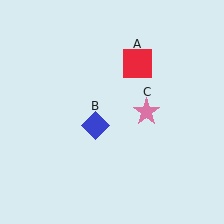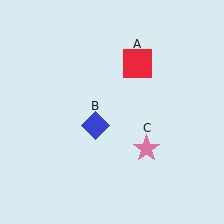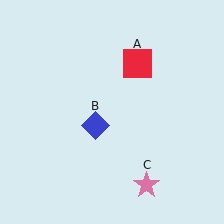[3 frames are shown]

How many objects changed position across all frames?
1 object changed position: pink star (object C).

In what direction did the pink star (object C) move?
The pink star (object C) moved down.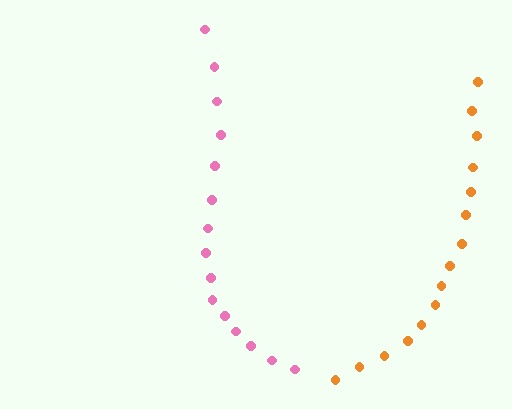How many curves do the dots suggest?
There are 2 distinct paths.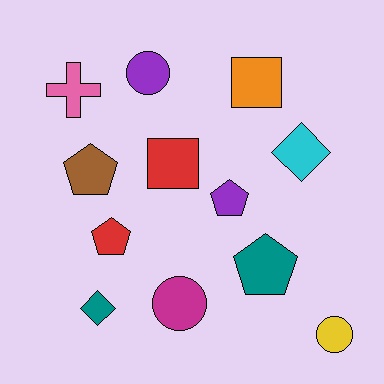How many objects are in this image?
There are 12 objects.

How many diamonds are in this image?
There are 2 diamonds.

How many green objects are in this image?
There are no green objects.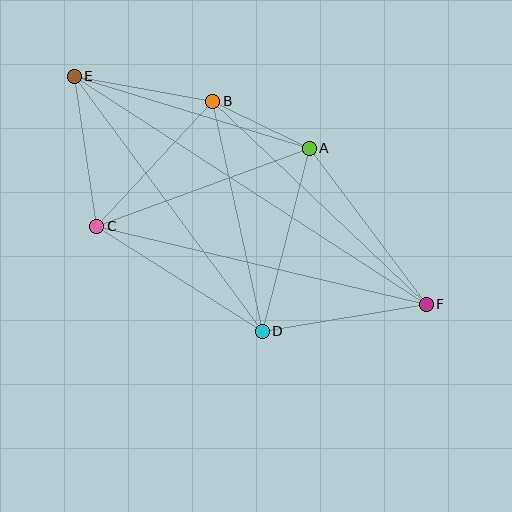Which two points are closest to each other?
Points A and B are closest to each other.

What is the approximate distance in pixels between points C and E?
The distance between C and E is approximately 152 pixels.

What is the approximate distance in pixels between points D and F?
The distance between D and F is approximately 166 pixels.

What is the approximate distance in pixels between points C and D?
The distance between C and D is approximately 196 pixels.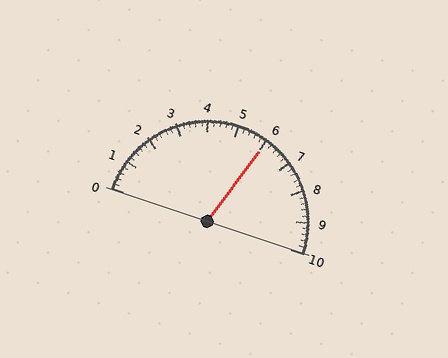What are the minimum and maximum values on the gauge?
The gauge ranges from 0 to 10.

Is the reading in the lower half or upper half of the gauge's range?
The reading is in the upper half of the range (0 to 10).